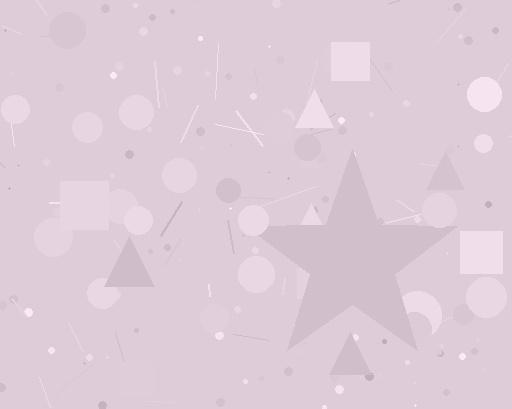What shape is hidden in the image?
A star is hidden in the image.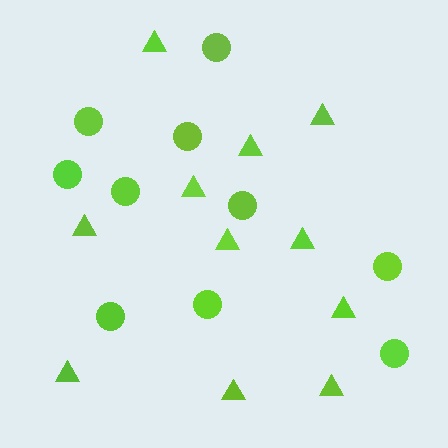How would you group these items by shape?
There are 2 groups: one group of triangles (11) and one group of circles (10).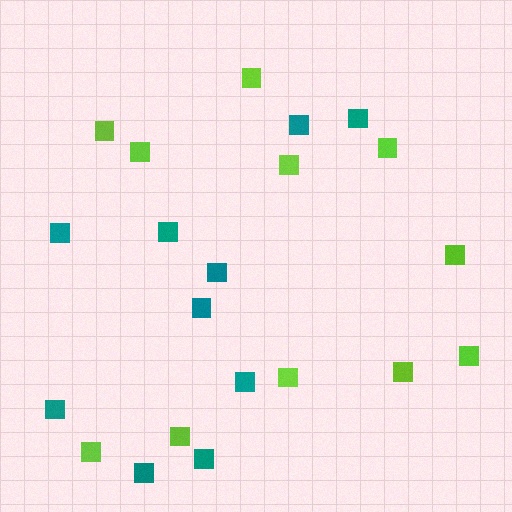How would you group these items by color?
There are 2 groups: one group of teal squares (10) and one group of lime squares (11).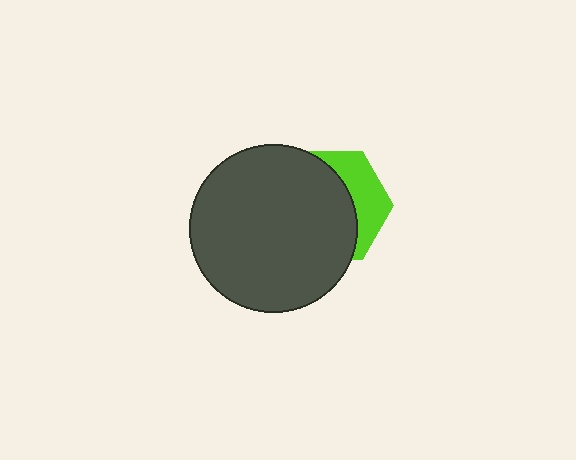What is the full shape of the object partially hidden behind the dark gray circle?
The partially hidden object is a lime hexagon.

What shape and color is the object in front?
The object in front is a dark gray circle.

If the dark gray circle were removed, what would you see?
You would see the complete lime hexagon.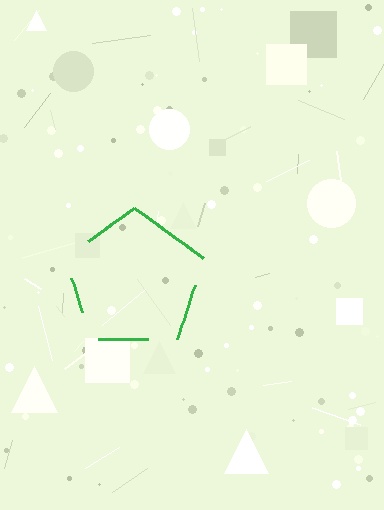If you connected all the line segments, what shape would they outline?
They would outline a pentagon.